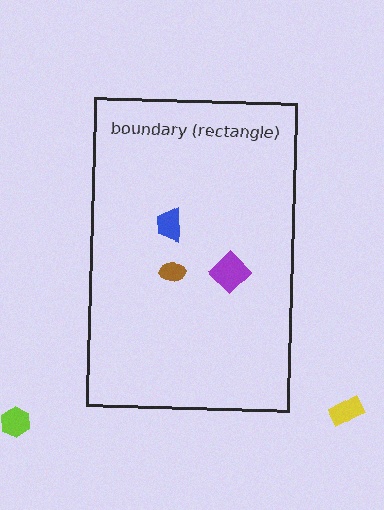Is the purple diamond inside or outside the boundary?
Inside.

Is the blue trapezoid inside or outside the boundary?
Inside.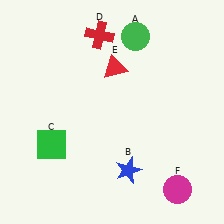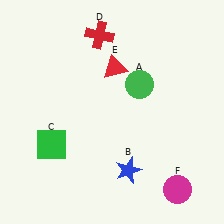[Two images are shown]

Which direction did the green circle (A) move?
The green circle (A) moved down.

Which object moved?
The green circle (A) moved down.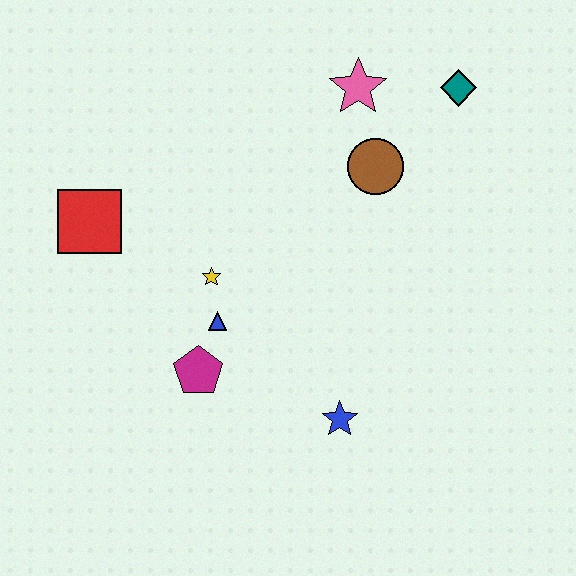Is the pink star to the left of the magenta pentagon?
No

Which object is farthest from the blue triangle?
The teal diamond is farthest from the blue triangle.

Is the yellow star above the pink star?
No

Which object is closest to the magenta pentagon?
The blue triangle is closest to the magenta pentagon.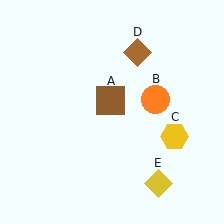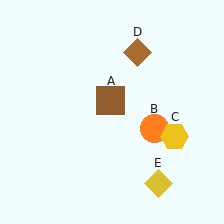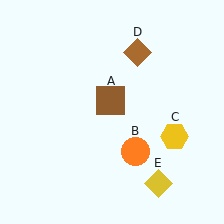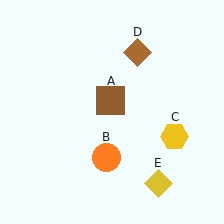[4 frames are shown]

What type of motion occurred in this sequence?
The orange circle (object B) rotated clockwise around the center of the scene.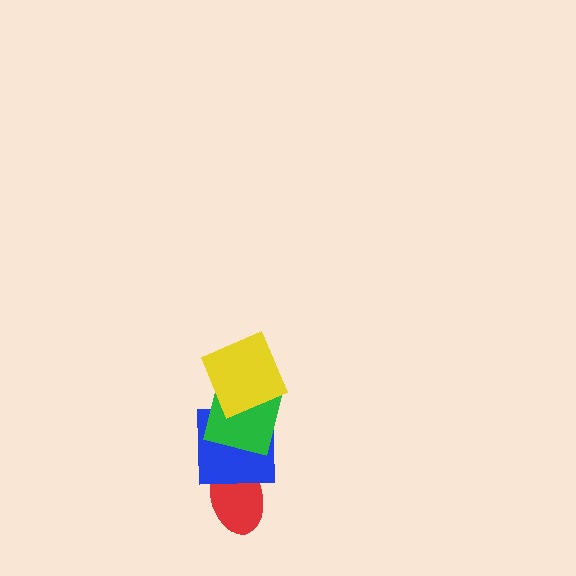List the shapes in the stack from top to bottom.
From top to bottom: the yellow square, the green square, the blue square, the red ellipse.